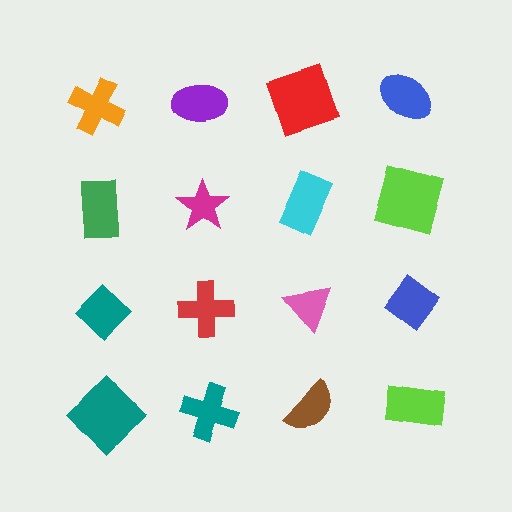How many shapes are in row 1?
4 shapes.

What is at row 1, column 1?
An orange cross.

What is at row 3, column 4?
A blue diamond.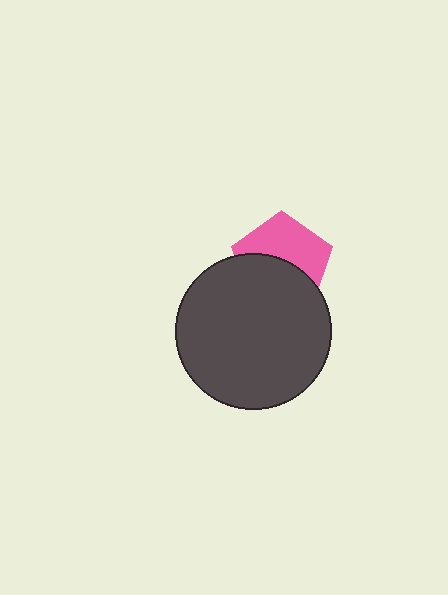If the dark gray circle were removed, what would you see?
You would see the complete pink pentagon.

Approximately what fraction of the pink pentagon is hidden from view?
Roughly 49% of the pink pentagon is hidden behind the dark gray circle.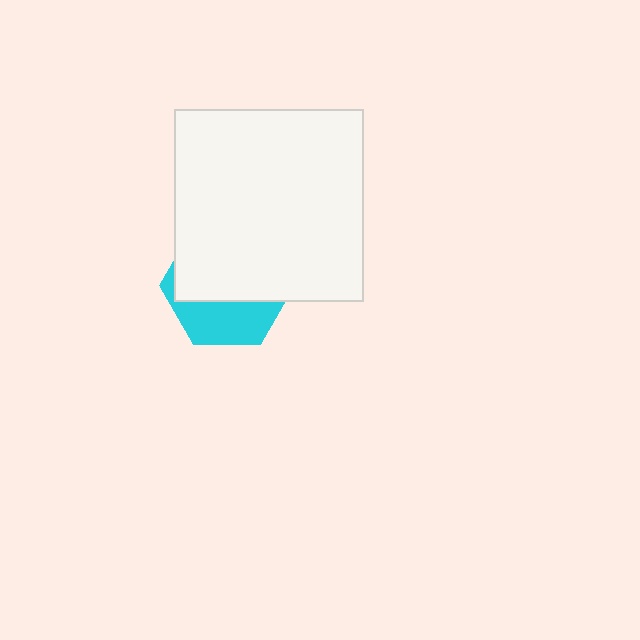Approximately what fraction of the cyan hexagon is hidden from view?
Roughly 63% of the cyan hexagon is hidden behind the white rectangle.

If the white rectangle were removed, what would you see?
You would see the complete cyan hexagon.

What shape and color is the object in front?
The object in front is a white rectangle.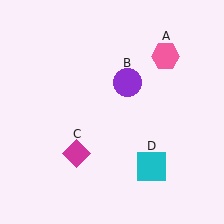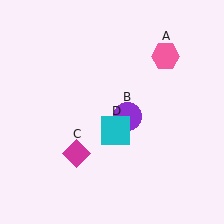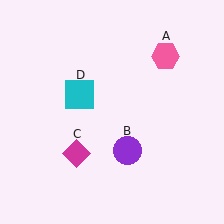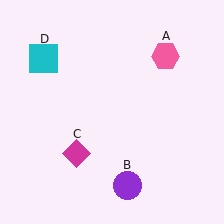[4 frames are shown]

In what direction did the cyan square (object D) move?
The cyan square (object D) moved up and to the left.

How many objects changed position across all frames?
2 objects changed position: purple circle (object B), cyan square (object D).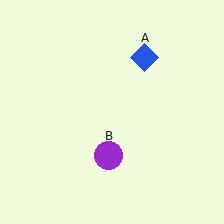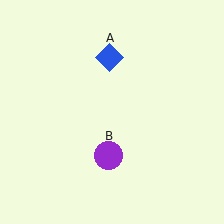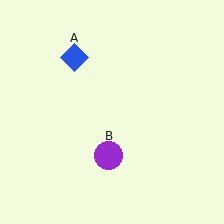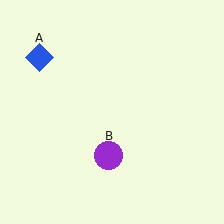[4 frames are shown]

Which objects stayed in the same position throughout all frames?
Purple circle (object B) remained stationary.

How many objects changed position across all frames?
1 object changed position: blue diamond (object A).